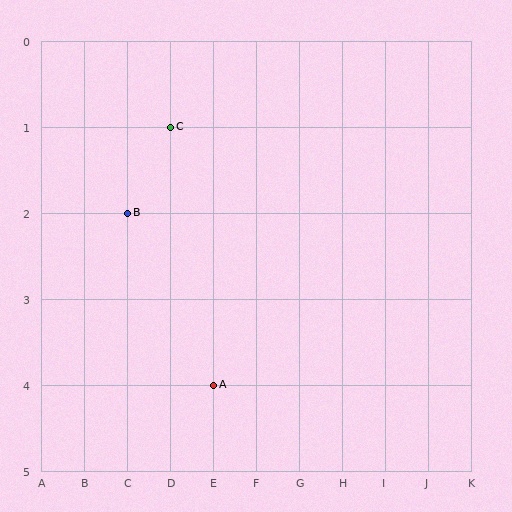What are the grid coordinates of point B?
Point B is at grid coordinates (C, 2).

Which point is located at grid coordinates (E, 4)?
Point A is at (E, 4).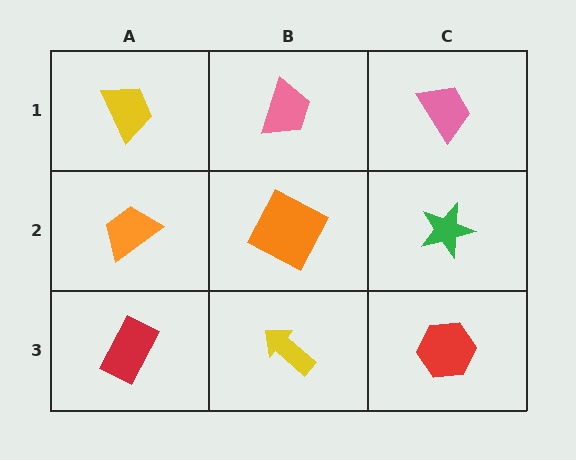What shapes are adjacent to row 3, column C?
A green star (row 2, column C), a yellow arrow (row 3, column B).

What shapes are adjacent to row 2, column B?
A pink trapezoid (row 1, column B), a yellow arrow (row 3, column B), an orange trapezoid (row 2, column A), a green star (row 2, column C).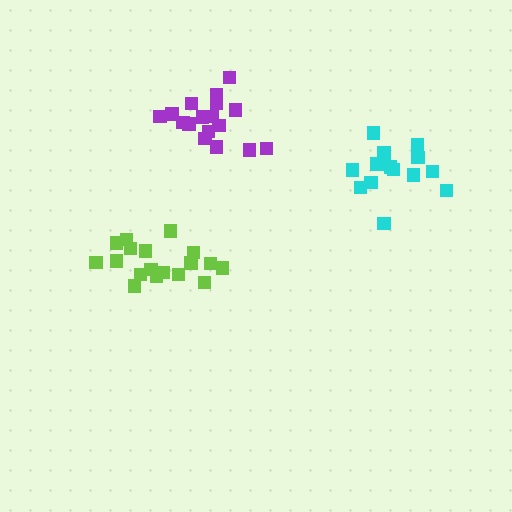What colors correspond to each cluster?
The clusters are colored: purple, lime, cyan.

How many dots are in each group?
Group 1: 17 dots, Group 2: 18 dots, Group 3: 14 dots (49 total).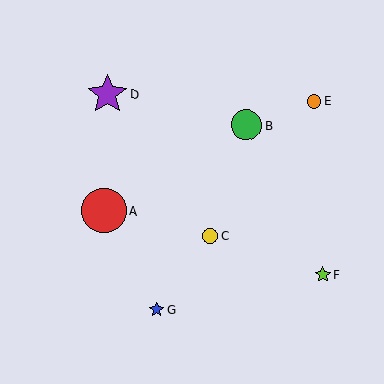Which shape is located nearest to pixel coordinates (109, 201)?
The red circle (labeled A) at (104, 211) is nearest to that location.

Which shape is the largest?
The red circle (labeled A) is the largest.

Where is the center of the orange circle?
The center of the orange circle is at (314, 102).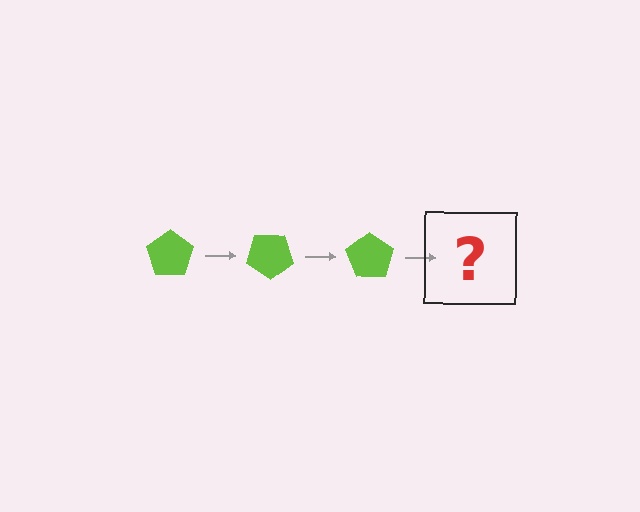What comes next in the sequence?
The next element should be a lime pentagon rotated 105 degrees.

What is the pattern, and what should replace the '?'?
The pattern is that the pentagon rotates 35 degrees each step. The '?' should be a lime pentagon rotated 105 degrees.